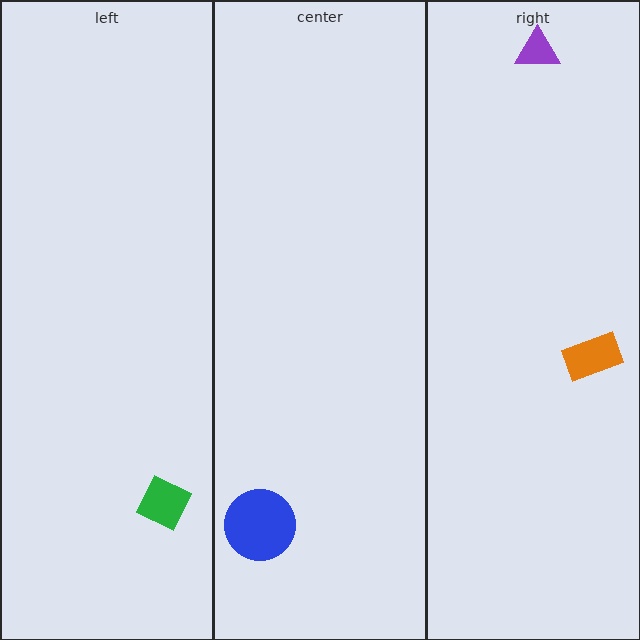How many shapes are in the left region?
1.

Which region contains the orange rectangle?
The right region.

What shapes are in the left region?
The green diamond.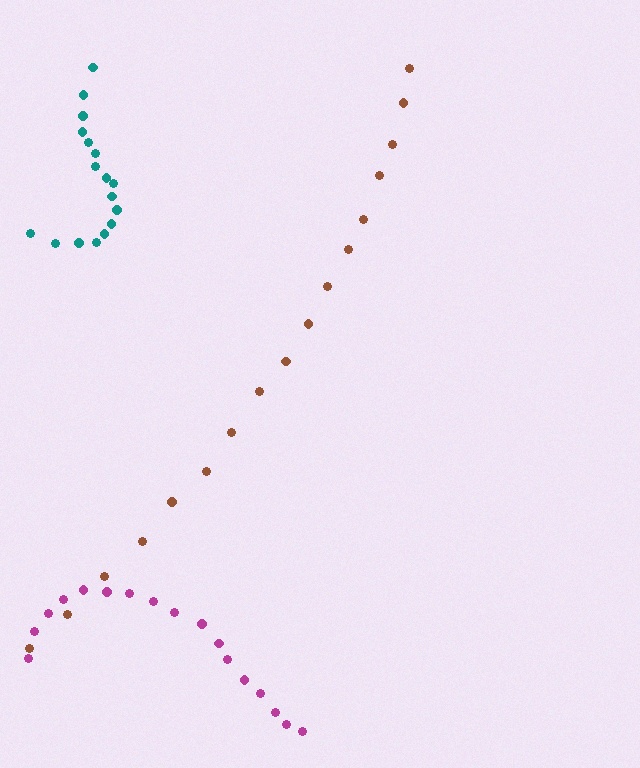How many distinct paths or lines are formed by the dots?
There are 3 distinct paths.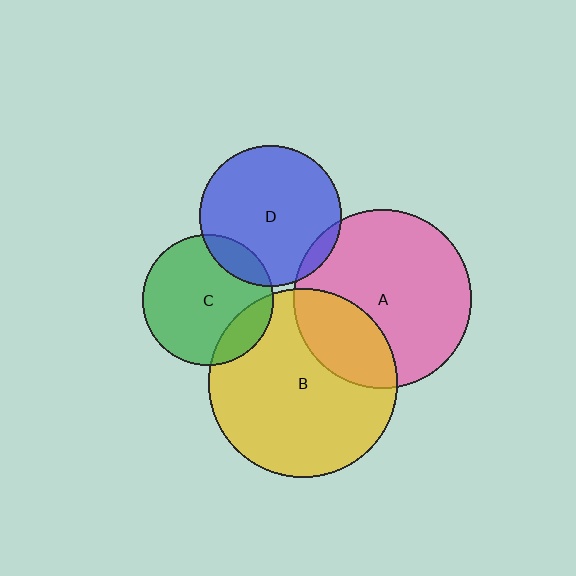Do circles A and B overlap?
Yes.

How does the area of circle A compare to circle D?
Approximately 1.6 times.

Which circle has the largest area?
Circle B (yellow).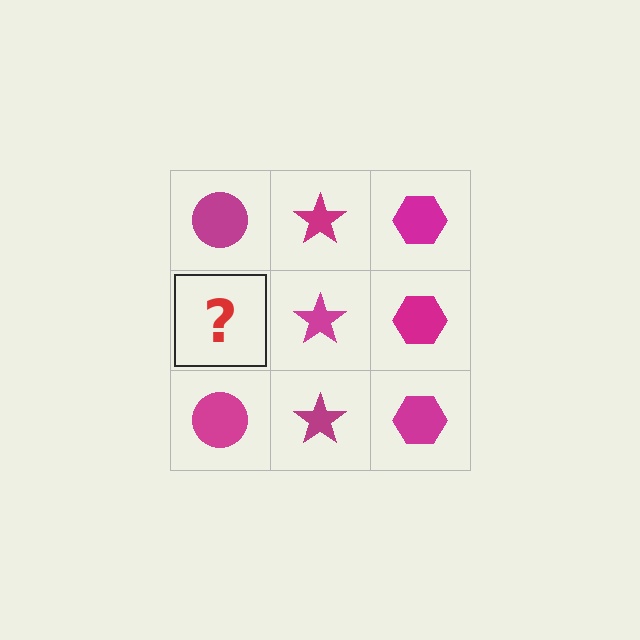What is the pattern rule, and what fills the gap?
The rule is that each column has a consistent shape. The gap should be filled with a magenta circle.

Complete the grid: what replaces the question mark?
The question mark should be replaced with a magenta circle.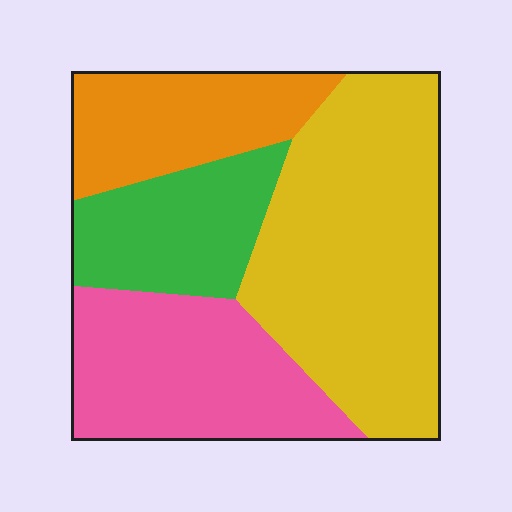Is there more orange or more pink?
Pink.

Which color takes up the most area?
Yellow, at roughly 40%.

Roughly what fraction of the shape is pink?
Pink covers around 25% of the shape.